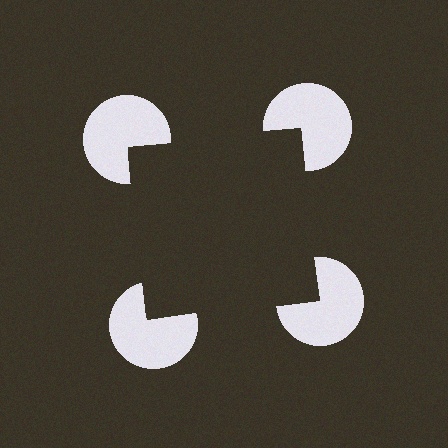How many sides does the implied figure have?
4 sides.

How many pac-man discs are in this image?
There are 4 — one at each vertex of the illusory square.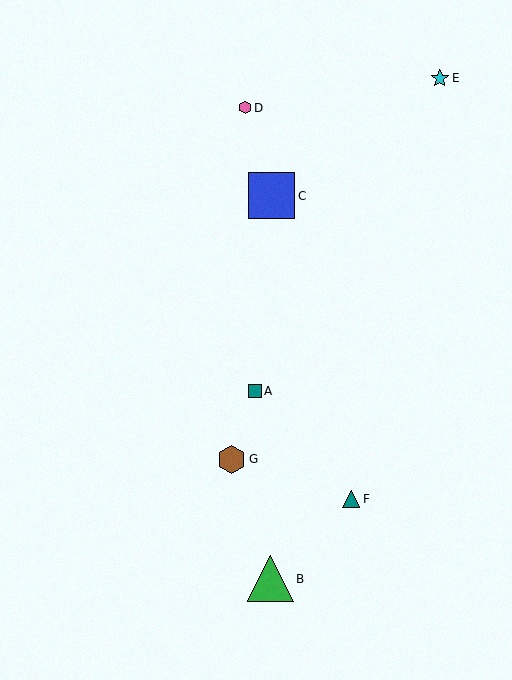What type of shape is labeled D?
Shape D is a pink hexagon.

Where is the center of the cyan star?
The center of the cyan star is at (440, 78).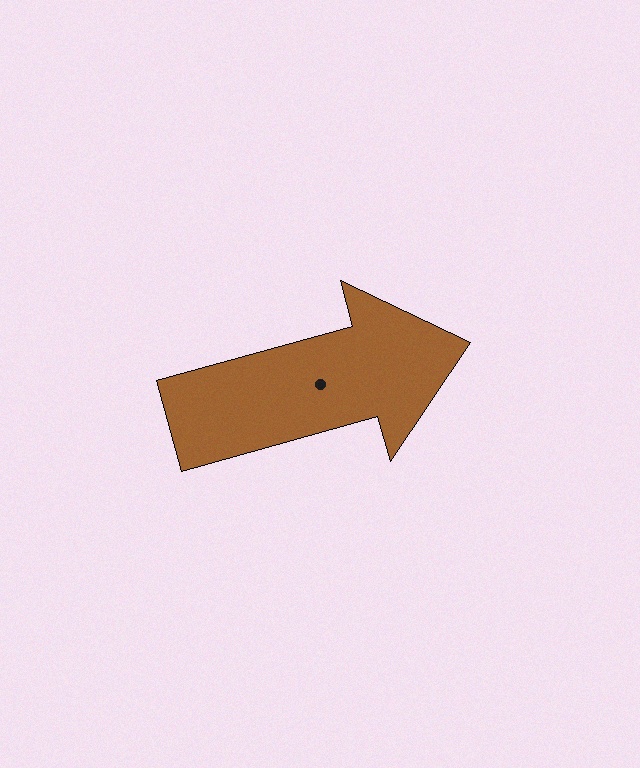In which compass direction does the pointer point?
East.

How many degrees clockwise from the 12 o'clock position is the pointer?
Approximately 74 degrees.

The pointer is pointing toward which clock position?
Roughly 2 o'clock.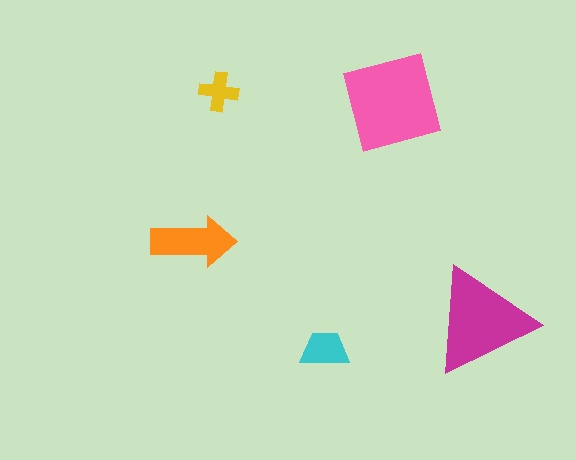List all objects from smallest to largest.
The yellow cross, the cyan trapezoid, the orange arrow, the magenta triangle, the pink square.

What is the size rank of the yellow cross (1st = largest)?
5th.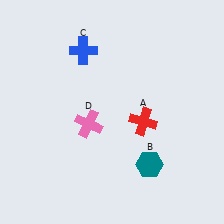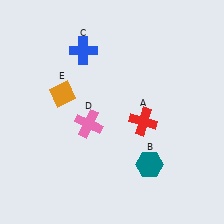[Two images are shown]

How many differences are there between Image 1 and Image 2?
There is 1 difference between the two images.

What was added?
An orange diamond (E) was added in Image 2.